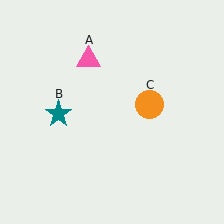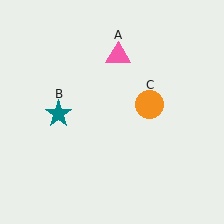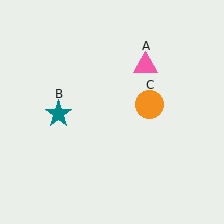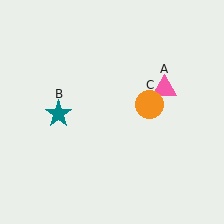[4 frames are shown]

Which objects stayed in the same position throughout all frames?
Teal star (object B) and orange circle (object C) remained stationary.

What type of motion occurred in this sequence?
The pink triangle (object A) rotated clockwise around the center of the scene.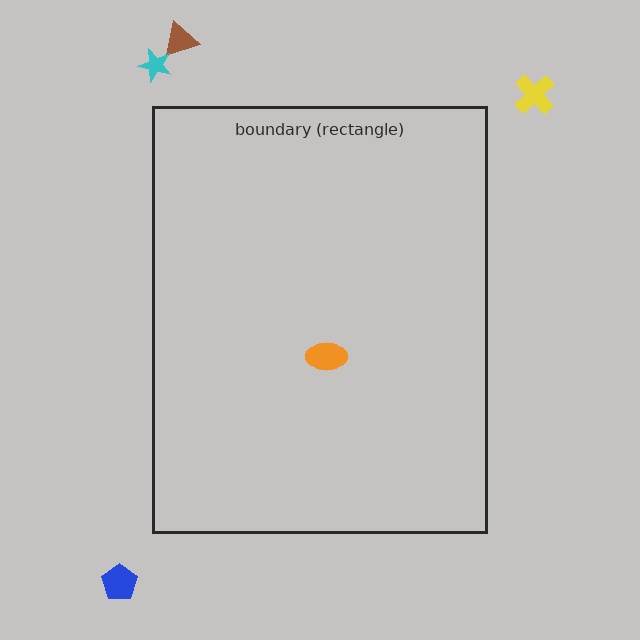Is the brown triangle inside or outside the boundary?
Outside.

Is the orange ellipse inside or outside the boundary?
Inside.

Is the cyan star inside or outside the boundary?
Outside.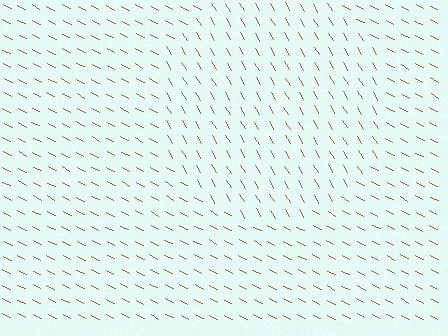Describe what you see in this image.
The image is filled with small brown line segments. A circle region in the image has lines oriented differently from the surrounding lines, creating a visible texture boundary.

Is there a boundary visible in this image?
Yes, there is a texture boundary formed by a change in line orientation.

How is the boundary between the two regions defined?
The boundary is defined purely by a change in line orientation (approximately 32 degrees difference). All lines are the same color and thickness.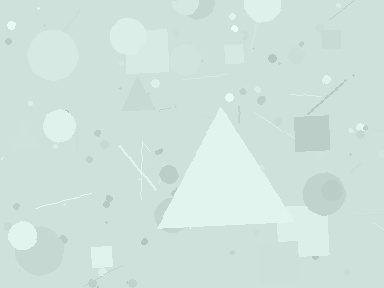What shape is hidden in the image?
A triangle is hidden in the image.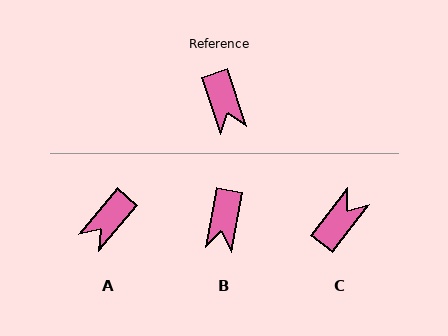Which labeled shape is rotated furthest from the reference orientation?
C, about 125 degrees away.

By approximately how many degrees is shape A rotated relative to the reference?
Approximately 58 degrees clockwise.